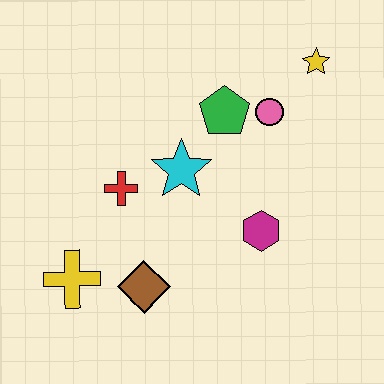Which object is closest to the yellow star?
The pink circle is closest to the yellow star.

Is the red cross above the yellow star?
No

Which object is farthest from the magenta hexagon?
The yellow cross is farthest from the magenta hexagon.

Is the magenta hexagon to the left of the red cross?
No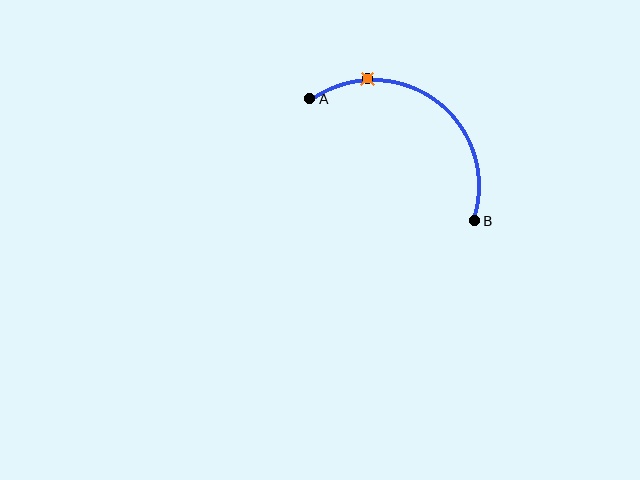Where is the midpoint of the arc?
The arc midpoint is the point on the curve farthest from the straight line joining A and B. It sits above and to the right of that line.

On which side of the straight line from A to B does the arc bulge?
The arc bulges above and to the right of the straight line connecting A and B.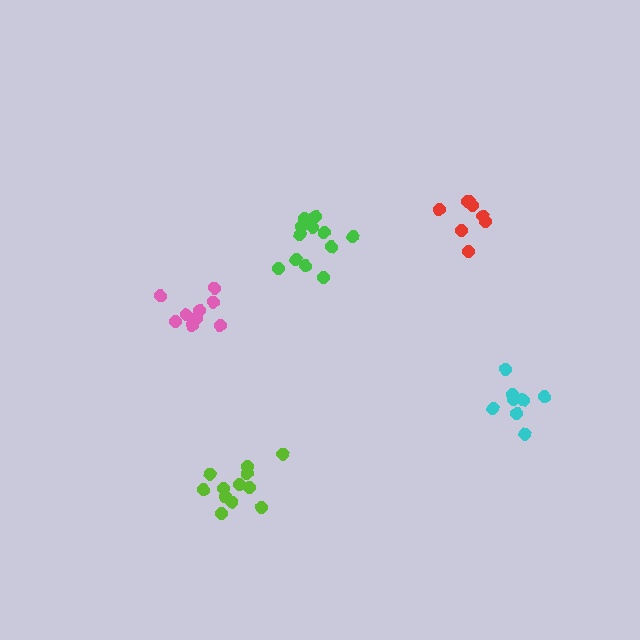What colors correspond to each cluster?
The clusters are colored: green, cyan, lime, pink, red.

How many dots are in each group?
Group 1: 12 dots, Group 2: 8 dots, Group 3: 12 dots, Group 4: 9 dots, Group 5: 8 dots (49 total).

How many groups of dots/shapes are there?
There are 5 groups.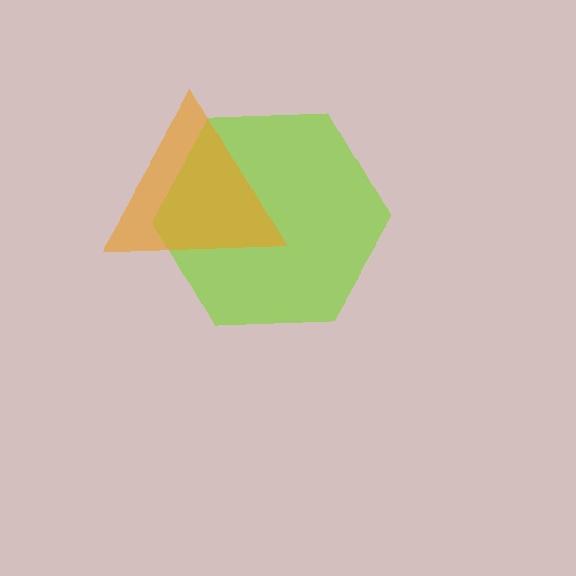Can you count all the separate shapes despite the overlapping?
Yes, there are 2 separate shapes.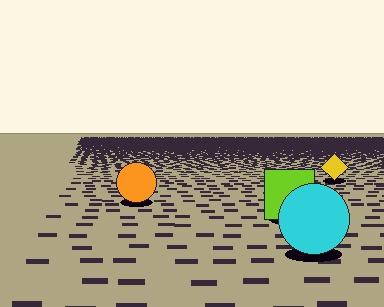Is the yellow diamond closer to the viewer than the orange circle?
No. The orange circle is closer — you can tell from the texture gradient: the ground texture is coarser near it.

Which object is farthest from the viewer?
The yellow diamond is farthest from the viewer. It appears smaller and the ground texture around it is denser.